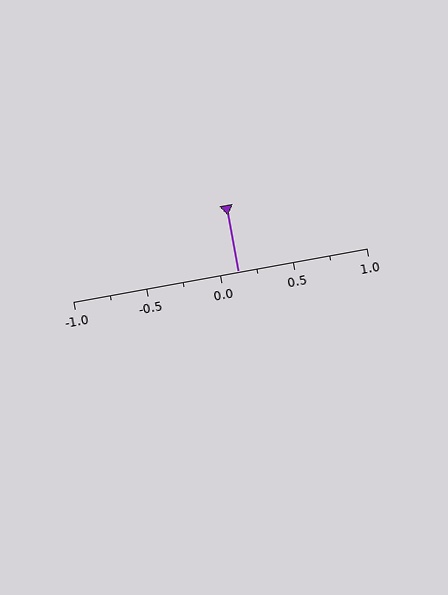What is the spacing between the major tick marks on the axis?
The major ticks are spaced 0.5 apart.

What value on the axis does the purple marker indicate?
The marker indicates approximately 0.12.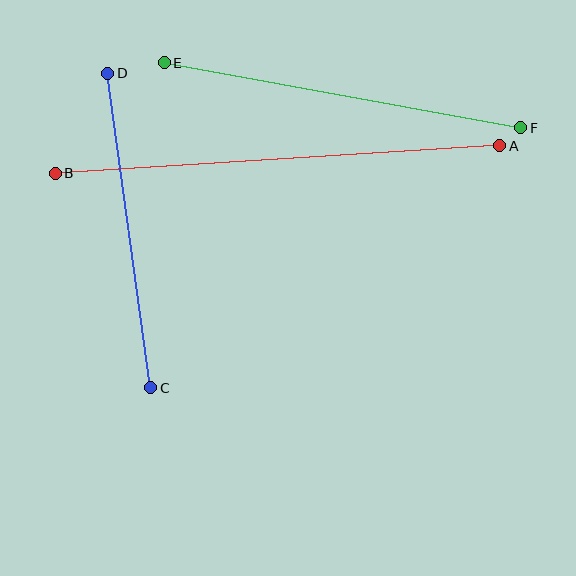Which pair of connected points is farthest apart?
Points A and B are farthest apart.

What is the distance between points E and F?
The distance is approximately 362 pixels.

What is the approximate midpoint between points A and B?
The midpoint is at approximately (277, 160) pixels.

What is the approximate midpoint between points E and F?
The midpoint is at approximately (343, 95) pixels.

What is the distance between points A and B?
The distance is approximately 446 pixels.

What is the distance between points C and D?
The distance is approximately 317 pixels.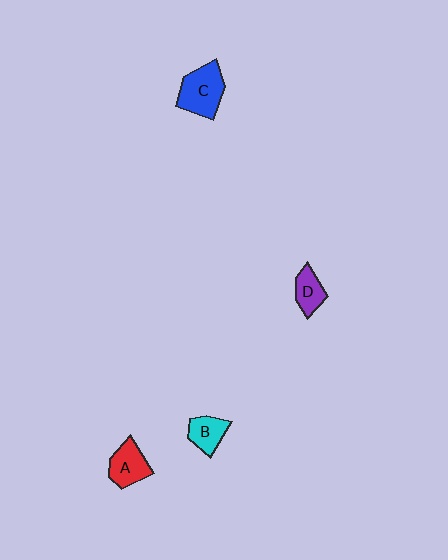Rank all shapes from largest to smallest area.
From largest to smallest: C (blue), A (red), B (cyan), D (purple).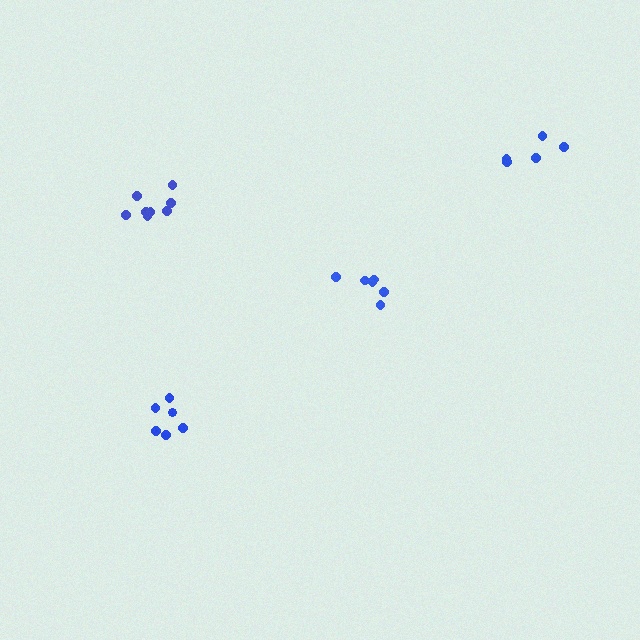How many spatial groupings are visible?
There are 4 spatial groupings.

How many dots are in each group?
Group 1: 6 dots, Group 2: 5 dots, Group 3: 6 dots, Group 4: 8 dots (25 total).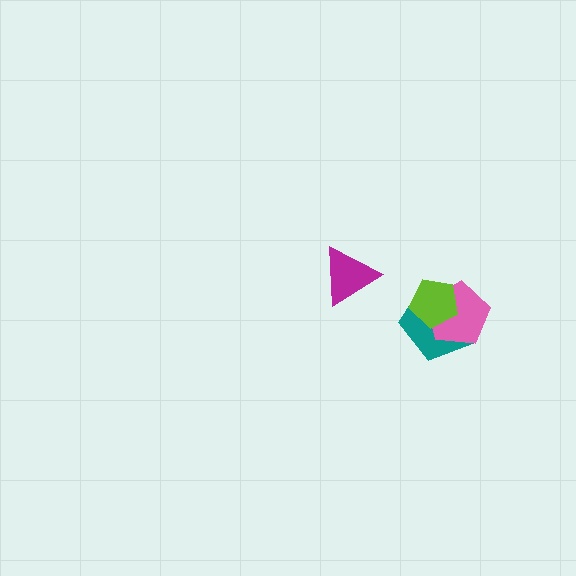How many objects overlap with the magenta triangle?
0 objects overlap with the magenta triangle.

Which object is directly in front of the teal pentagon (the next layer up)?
The pink pentagon is directly in front of the teal pentagon.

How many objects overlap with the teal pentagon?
2 objects overlap with the teal pentagon.